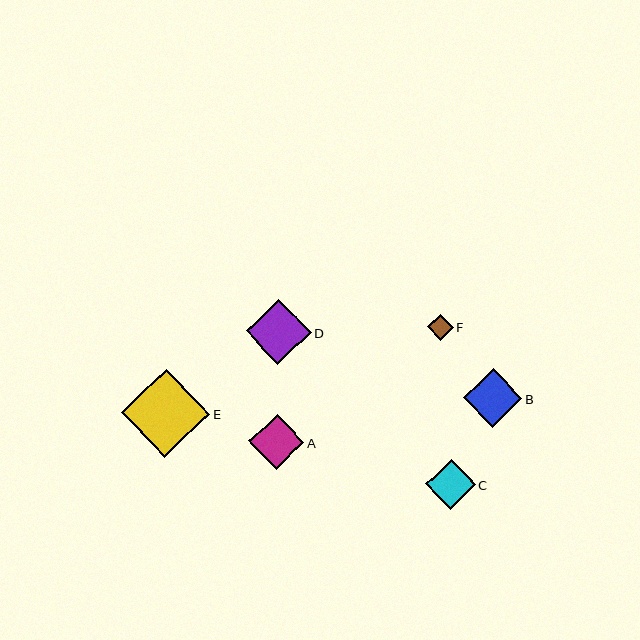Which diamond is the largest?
Diamond E is the largest with a size of approximately 88 pixels.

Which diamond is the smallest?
Diamond F is the smallest with a size of approximately 26 pixels.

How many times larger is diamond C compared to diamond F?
Diamond C is approximately 1.9 times the size of diamond F.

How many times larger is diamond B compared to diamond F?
Diamond B is approximately 2.2 times the size of diamond F.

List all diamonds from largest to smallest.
From largest to smallest: E, D, B, A, C, F.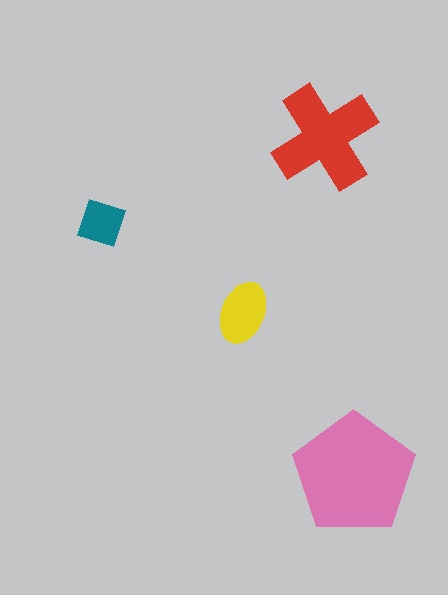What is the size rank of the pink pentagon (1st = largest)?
1st.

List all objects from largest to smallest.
The pink pentagon, the red cross, the yellow ellipse, the teal square.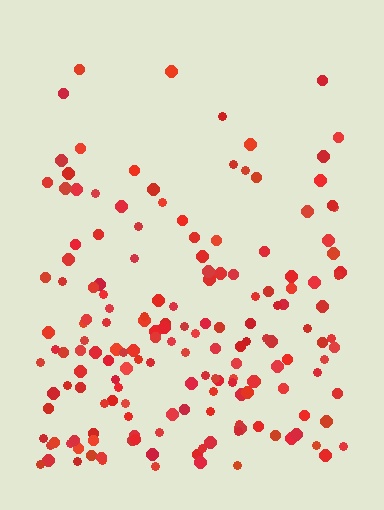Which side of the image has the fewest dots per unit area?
The top.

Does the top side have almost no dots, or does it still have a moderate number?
Still a moderate number, just noticeably fewer than the bottom.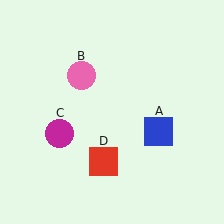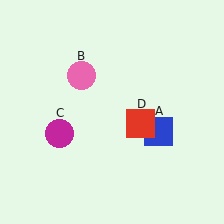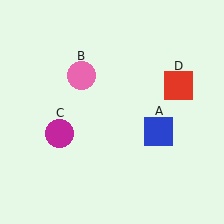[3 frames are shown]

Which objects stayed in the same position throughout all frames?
Blue square (object A) and pink circle (object B) and magenta circle (object C) remained stationary.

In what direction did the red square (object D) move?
The red square (object D) moved up and to the right.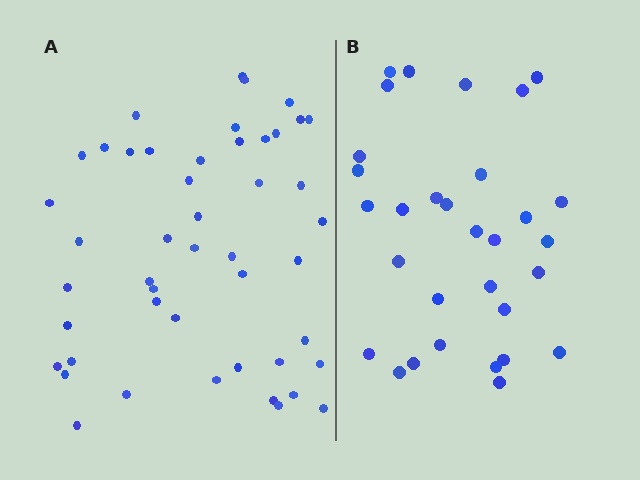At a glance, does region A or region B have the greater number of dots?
Region A (the left region) has more dots.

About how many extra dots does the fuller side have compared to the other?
Region A has approximately 15 more dots than region B.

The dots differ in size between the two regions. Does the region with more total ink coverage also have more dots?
No. Region B has more total ink coverage because its dots are larger, but region A actually contains more individual dots. Total area can be misleading — the number of items is what matters here.